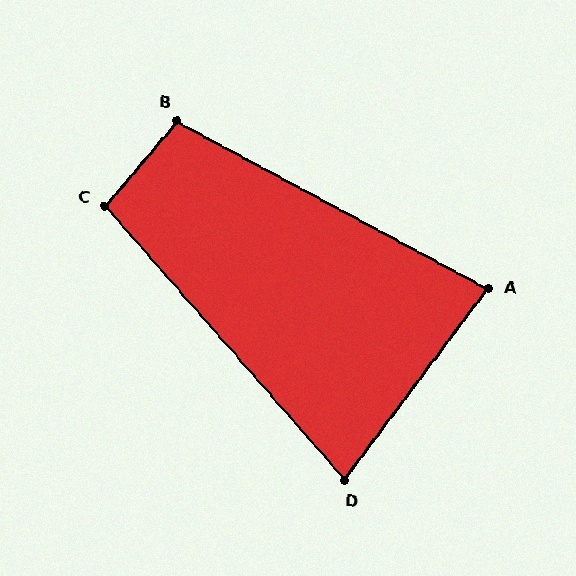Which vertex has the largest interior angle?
B, at approximately 102 degrees.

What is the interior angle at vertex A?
Approximately 82 degrees (acute).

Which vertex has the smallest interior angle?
D, at approximately 78 degrees.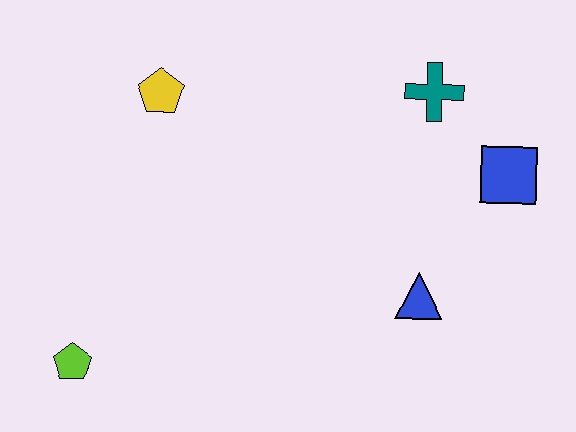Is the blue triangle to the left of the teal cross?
Yes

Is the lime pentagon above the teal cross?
No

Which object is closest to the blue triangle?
The blue square is closest to the blue triangle.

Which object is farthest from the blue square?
The lime pentagon is farthest from the blue square.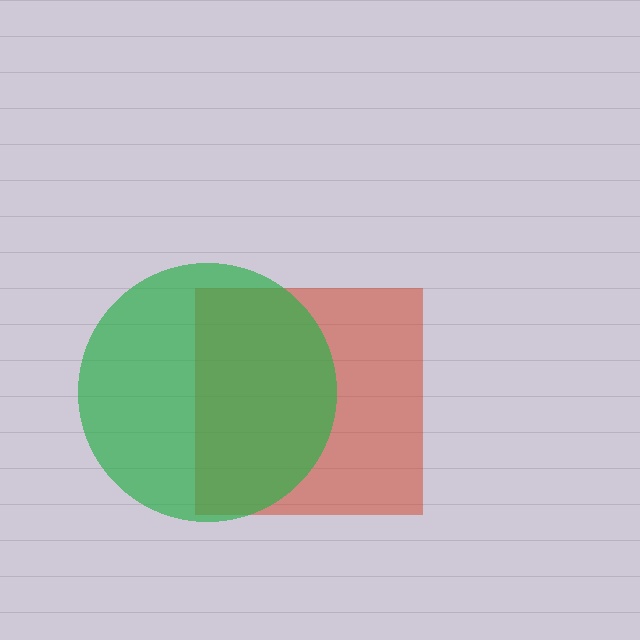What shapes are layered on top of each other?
The layered shapes are: a red square, a green circle.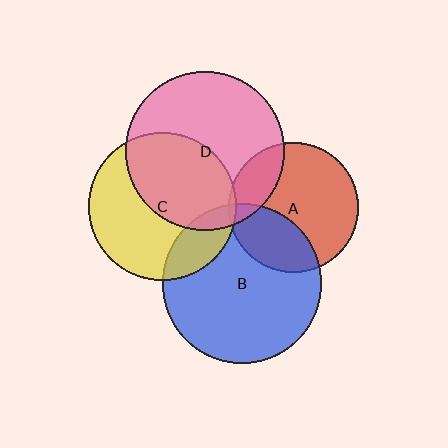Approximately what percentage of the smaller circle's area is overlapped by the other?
Approximately 20%.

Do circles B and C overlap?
Yes.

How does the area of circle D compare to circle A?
Approximately 1.5 times.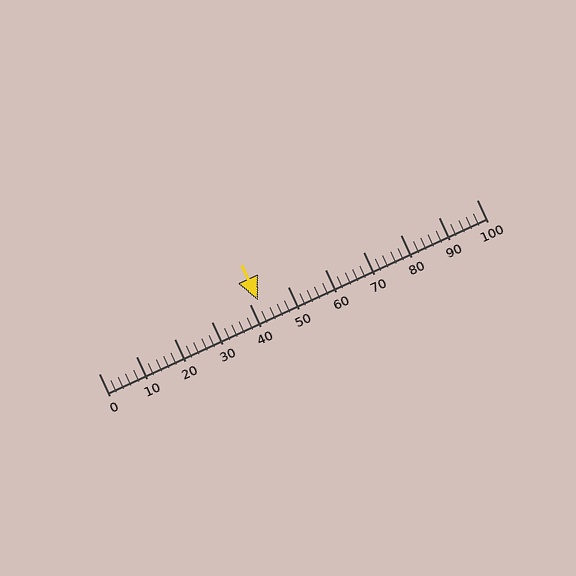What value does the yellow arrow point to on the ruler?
The yellow arrow points to approximately 42.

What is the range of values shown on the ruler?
The ruler shows values from 0 to 100.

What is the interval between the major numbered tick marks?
The major tick marks are spaced 10 units apart.